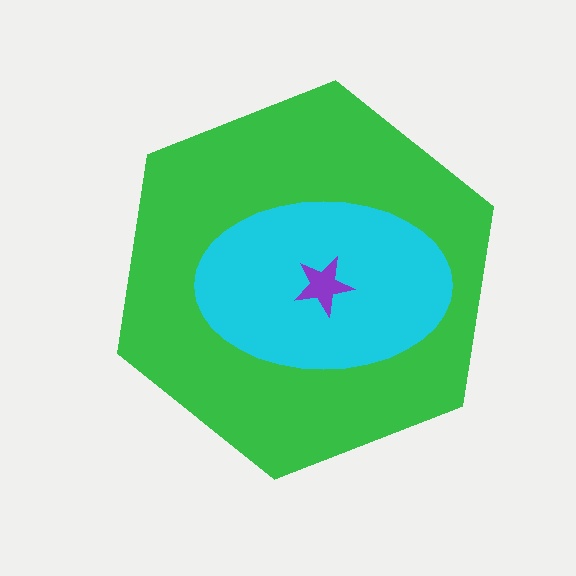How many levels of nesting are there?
3.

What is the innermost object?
The purple star.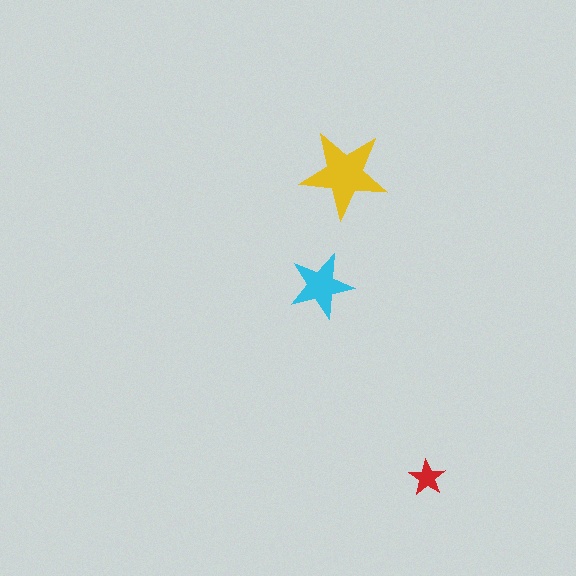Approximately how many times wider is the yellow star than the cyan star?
About 1.5 times wider.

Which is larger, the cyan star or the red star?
The cyan one.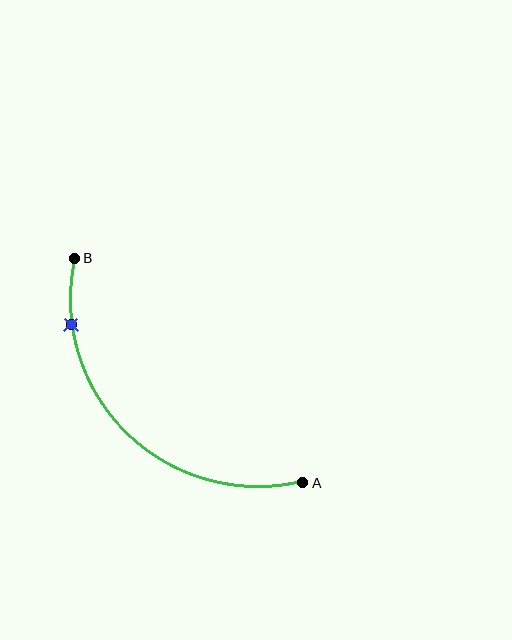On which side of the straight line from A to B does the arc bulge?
The arc bulges below and to the left of the straight line connecting A and B.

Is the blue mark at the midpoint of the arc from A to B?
No. The blue mark lies on the arc but is closer to endpoint B. The arc midpoint would be at the point on the curve equidistant along the arc from both A and B.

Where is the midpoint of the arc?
The arc midpoint is the point on the curve farthest from the straight line joining A and B. It sits below and to the left of that line.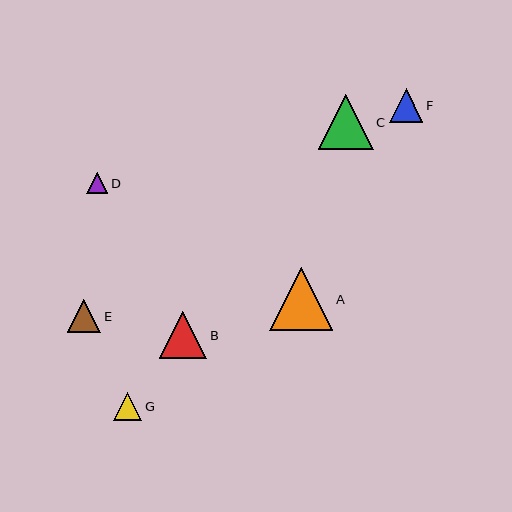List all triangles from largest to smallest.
From largest to smallest: A, C, B, E, F, G, D.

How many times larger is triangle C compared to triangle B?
Triangle C is approximately 1.2 times the size of triangle B.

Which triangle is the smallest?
Triangle D is the smallest with a size of approximately 21 pixels.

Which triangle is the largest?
Triangle A is the largest with a size of approximately 63 pixels.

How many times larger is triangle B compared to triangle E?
Triangle B is approximately 1.4 times the size of triangle E.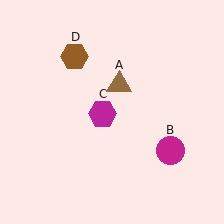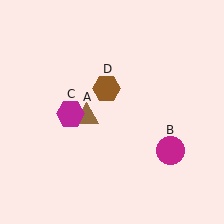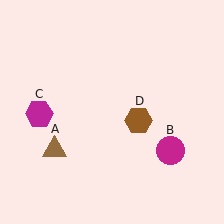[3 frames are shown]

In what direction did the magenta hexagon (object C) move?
The magenta hexagon (object C) moved left.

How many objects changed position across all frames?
3 objects changed position: brown triangle (object A), magenta hexagon (object C), brown hexagon (object D).